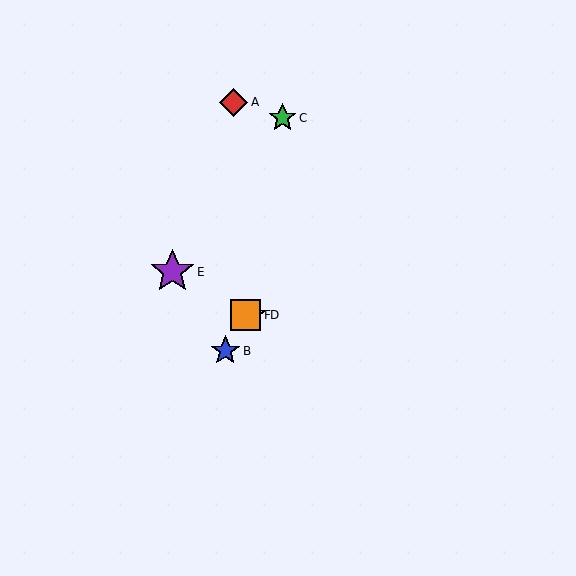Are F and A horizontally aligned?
No, F is at y≈315 and A is at y≈102.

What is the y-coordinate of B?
Object B is at y≈351.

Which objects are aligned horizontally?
Objects D, F are aligned horizontally.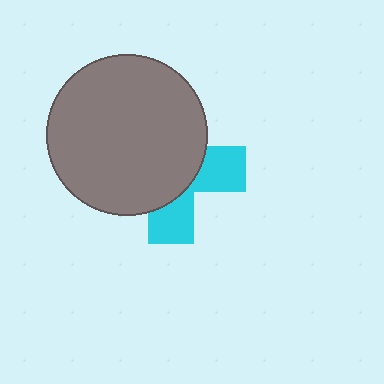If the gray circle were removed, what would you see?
You would see the complete cyan cross.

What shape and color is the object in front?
The object in front is a gray circle.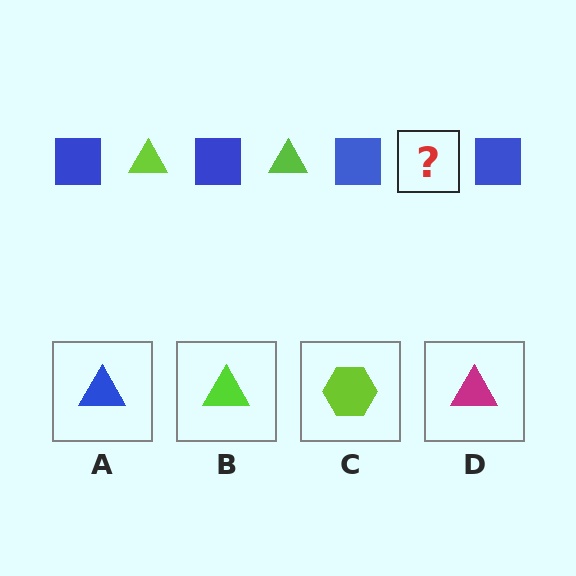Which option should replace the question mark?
Option B.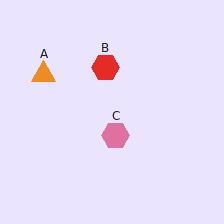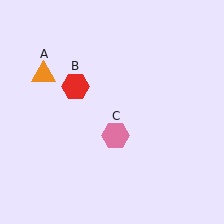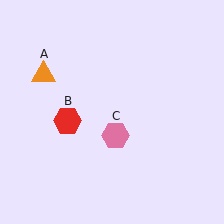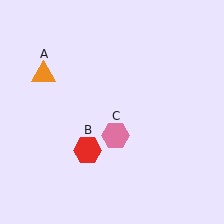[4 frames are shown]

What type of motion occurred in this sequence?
The red hexagon (object B) rotated counterclockwise around the center of the scene.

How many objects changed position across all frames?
1 object changed position: red hexagon (object B).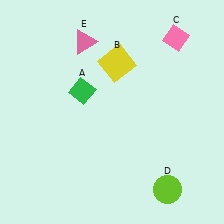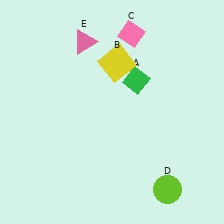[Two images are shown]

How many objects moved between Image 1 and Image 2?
2 objects moved between the two images.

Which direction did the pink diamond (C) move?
The pink diamond (C) moved left.